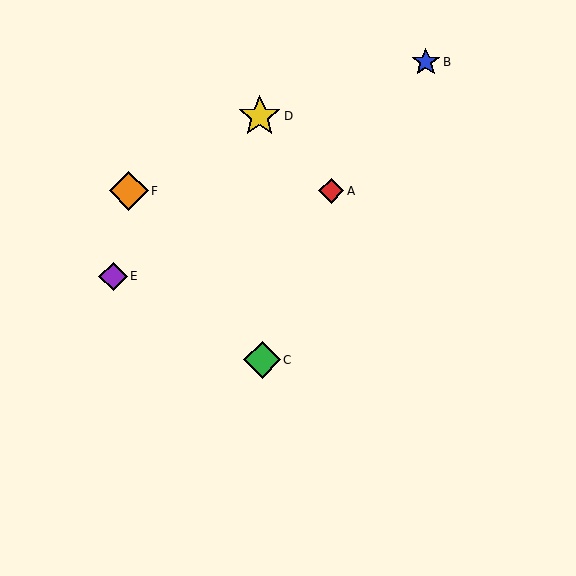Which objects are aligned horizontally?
Objects A, F are aligned horizontally.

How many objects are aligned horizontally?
2 objects (A, F) are aligned horizontally.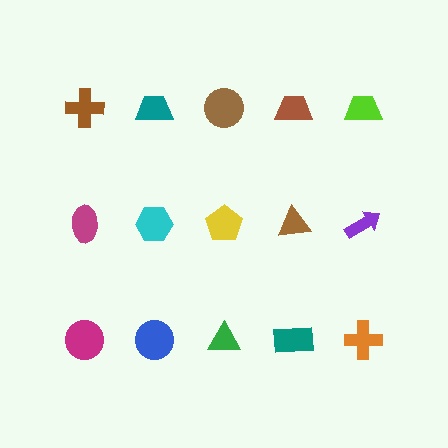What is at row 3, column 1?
A magenta circle.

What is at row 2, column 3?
A yellow pentagon.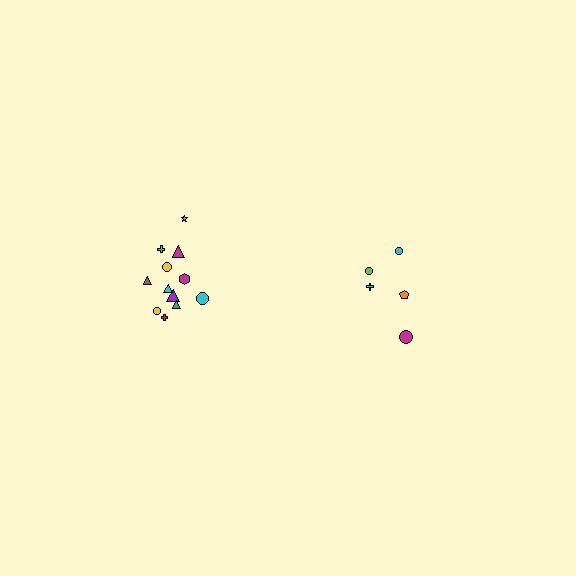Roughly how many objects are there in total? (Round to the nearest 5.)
Roughly 15 objects in total.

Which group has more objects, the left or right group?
The left group.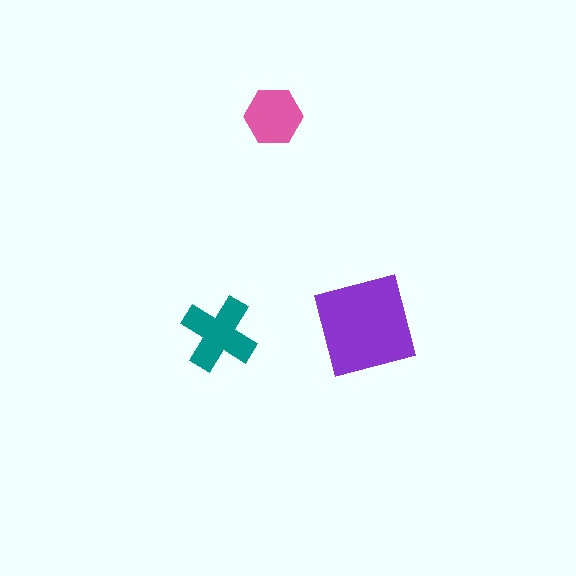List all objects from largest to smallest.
The purple square, the teal cross, the pink hexagon.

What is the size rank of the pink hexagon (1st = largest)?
3rd.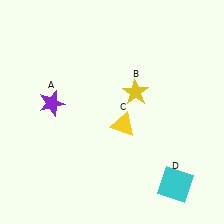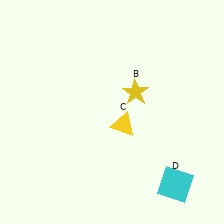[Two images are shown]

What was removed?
The purple star (A) was removed in Image 2.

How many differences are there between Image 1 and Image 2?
There is 1 difference between the two images.